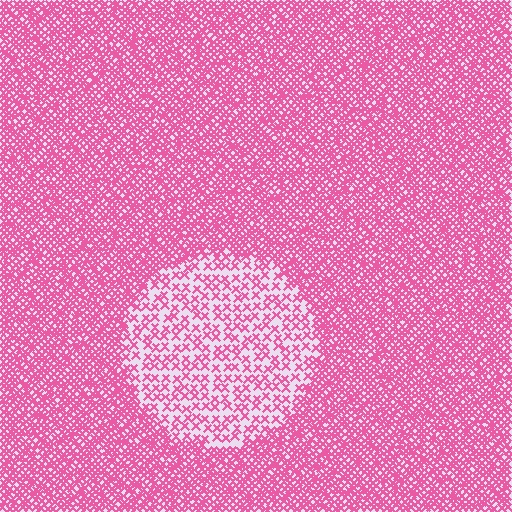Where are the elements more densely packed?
The elements are more densely packed outside the circle boundary.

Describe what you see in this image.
The image contains small pink elements arranged at two different densities. A circle-shaped region is visible where the elements are less densely packed than the surrounding area.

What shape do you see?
I see a circle.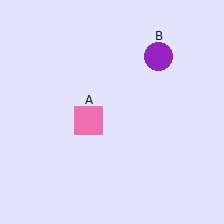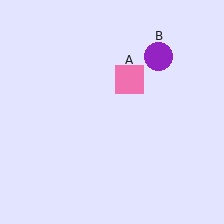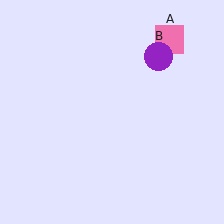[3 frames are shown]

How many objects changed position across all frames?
1 object changed position: pink square (object A).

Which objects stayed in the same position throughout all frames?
Purple circle (object B) remained stationary.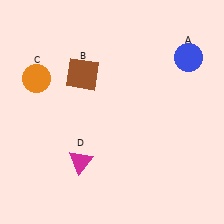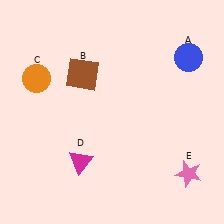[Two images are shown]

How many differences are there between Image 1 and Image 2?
There is 1 difference between the two images.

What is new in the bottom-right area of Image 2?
A pink star (E) was added in the bottom-right area of Image 2.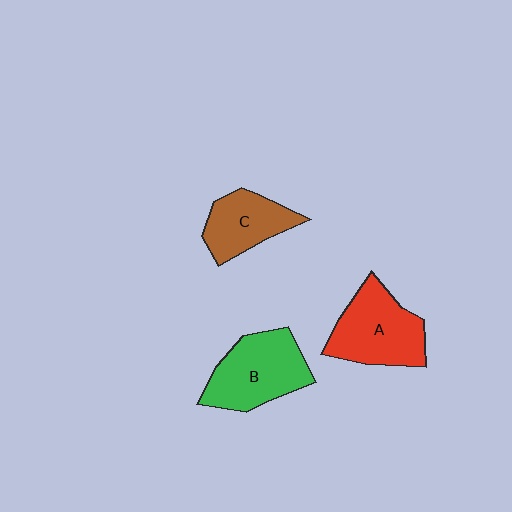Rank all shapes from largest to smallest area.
From largest to smallest: B (green), A (red), C (brown).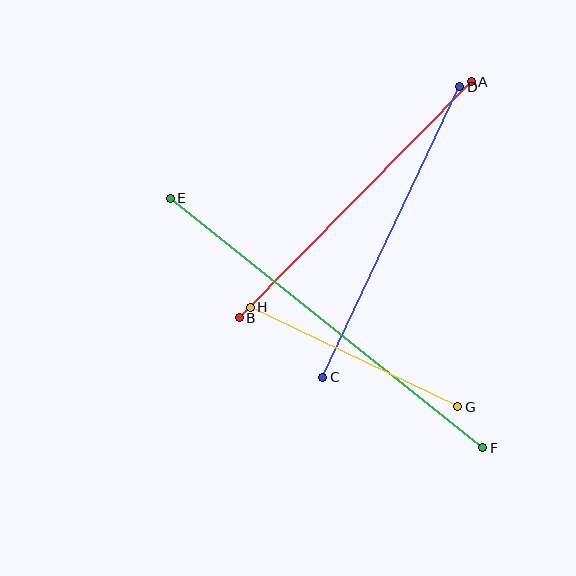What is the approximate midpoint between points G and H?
The midpoint is at approximately (354, 357) pixels.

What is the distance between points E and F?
The distance is approximately 400 pixels.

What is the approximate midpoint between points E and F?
The midpoint is at approximately (327, 323) pixels.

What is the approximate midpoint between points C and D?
The midpoint is at approximately (391, 232) pixels.